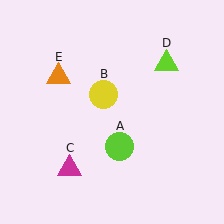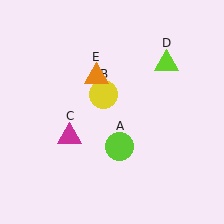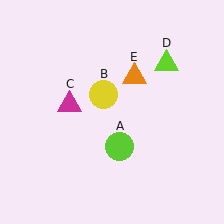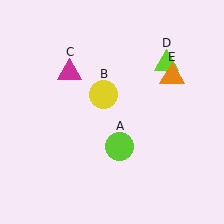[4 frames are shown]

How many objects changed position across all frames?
2 objects changed position: magenta triangle (object C), orange triangle (object E).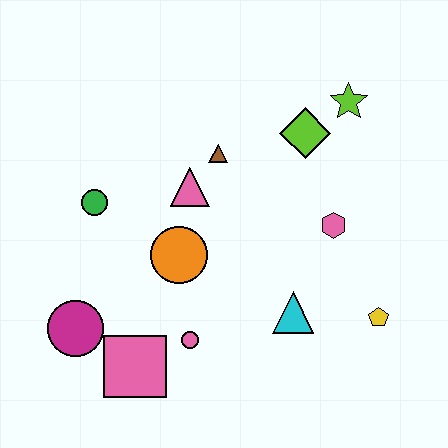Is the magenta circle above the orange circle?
No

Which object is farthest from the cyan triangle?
The green circle is farthest from the cyan triangle.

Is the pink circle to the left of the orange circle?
No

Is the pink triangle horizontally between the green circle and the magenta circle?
No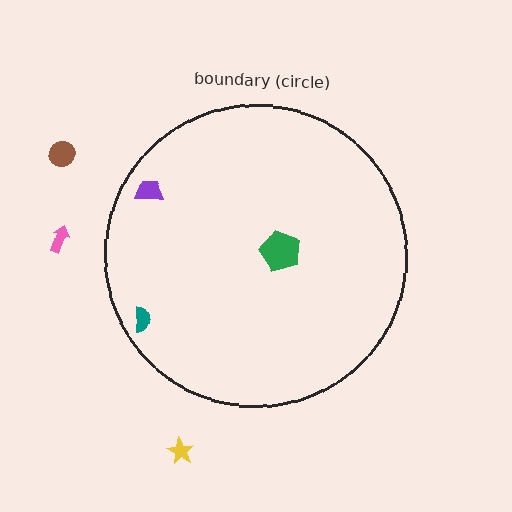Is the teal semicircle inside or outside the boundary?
Inside.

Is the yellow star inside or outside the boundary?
Outside.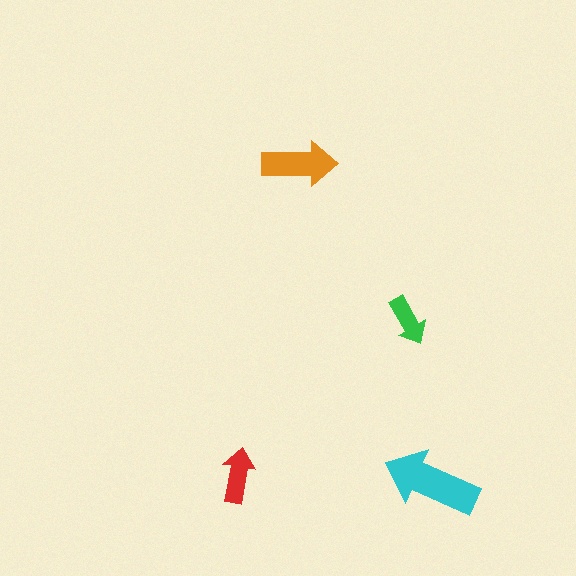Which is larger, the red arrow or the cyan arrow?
The cyan one.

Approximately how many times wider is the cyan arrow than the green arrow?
About 2 times wider.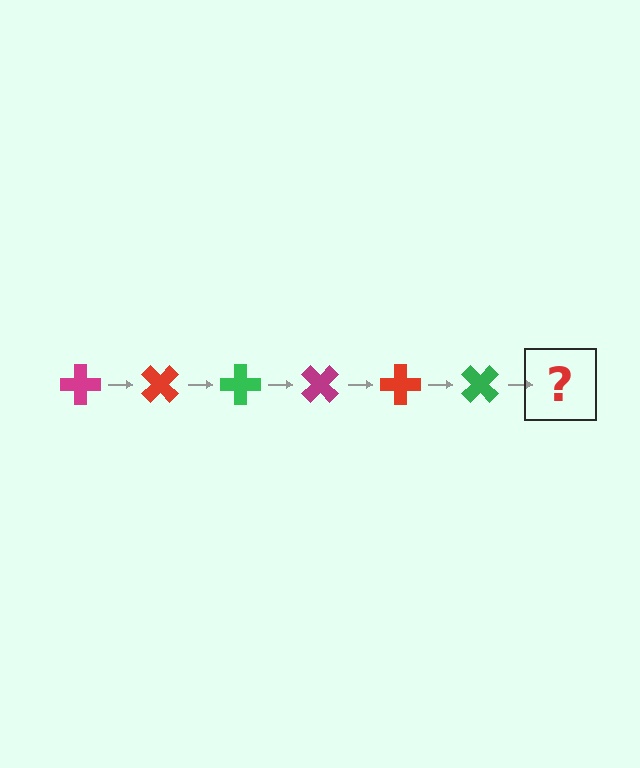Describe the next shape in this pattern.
It should be a magenta cross, rotated 270 degrees from the start.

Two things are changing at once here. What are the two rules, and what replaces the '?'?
The two rules are that it rotates 45 degrees each step and the color cycles through magenta, red, and green. The '?' should be a magenta cross, rotated 270 degrees from the start.